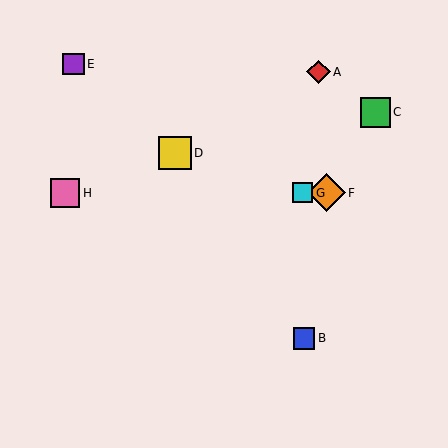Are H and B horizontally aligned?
No, H is at y≈193 and B is at y≈339.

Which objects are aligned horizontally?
Objects F, G, H are aligned horizontally.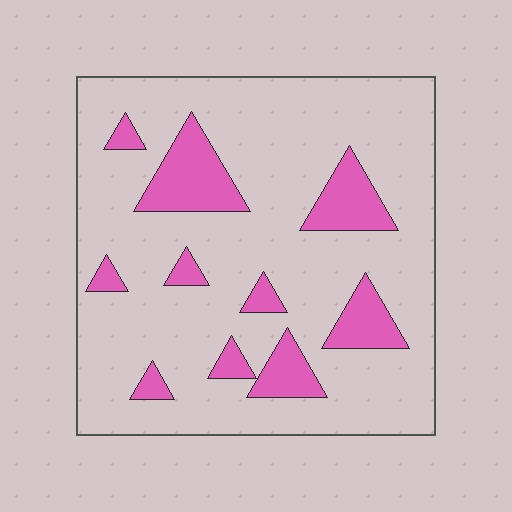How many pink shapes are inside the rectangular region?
10.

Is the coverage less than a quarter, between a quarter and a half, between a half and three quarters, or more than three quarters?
Less than a quarter.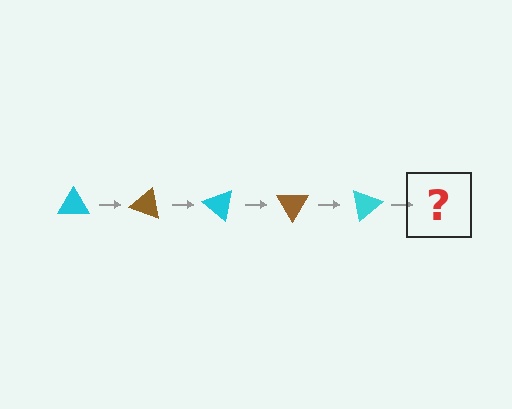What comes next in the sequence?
The next element should be a brown triangle, rotated 100 degrees from the start.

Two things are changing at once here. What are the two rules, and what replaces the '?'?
The two rules are that it rotates 20 degrees each step and the color cycles through cyan and brown. The '?' should be a brown triangle, rotated 100 degrees from the start.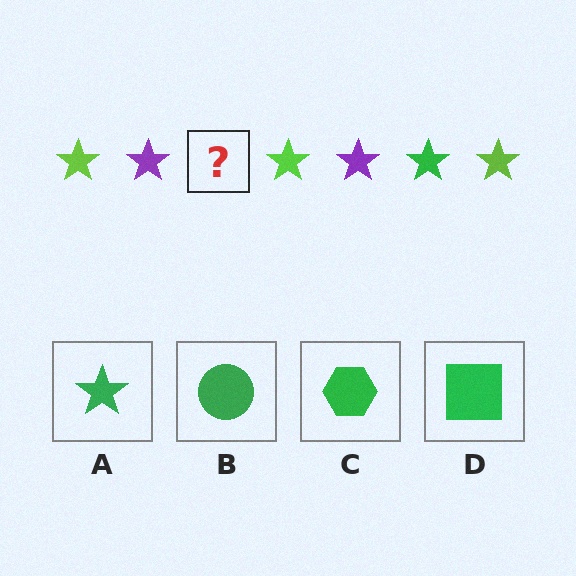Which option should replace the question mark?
Option A.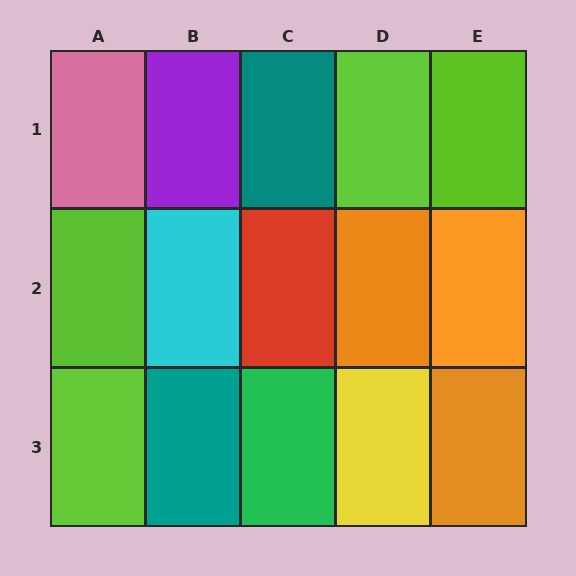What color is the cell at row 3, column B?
Teal.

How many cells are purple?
1 cell is purple.